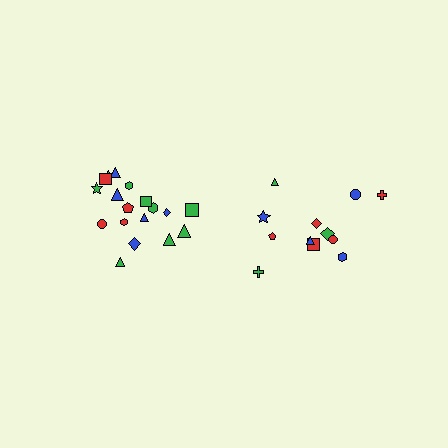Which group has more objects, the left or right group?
The left group.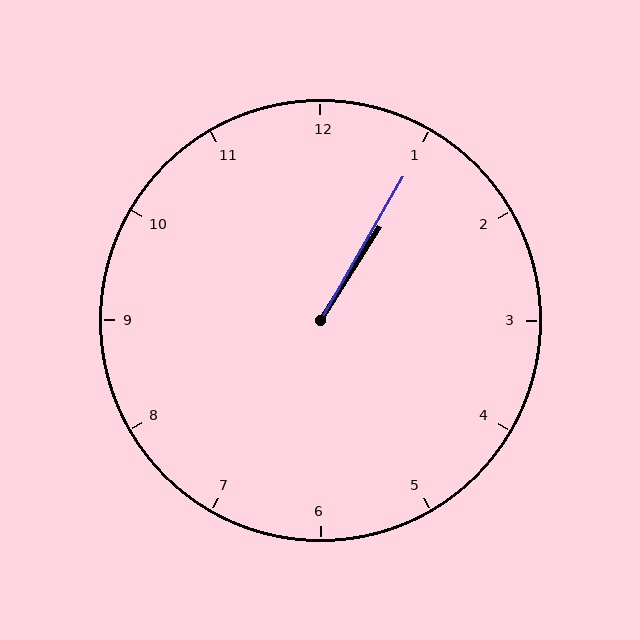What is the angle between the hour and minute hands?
Approximately 2 degrees.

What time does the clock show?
1:05.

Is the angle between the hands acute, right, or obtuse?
It is acute.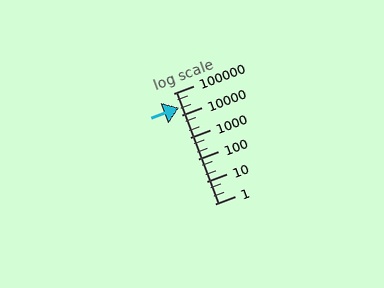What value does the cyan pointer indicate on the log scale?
The pointer indicates approximately 23000.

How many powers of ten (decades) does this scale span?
The scale spans 5 decades, from 1 to 100000.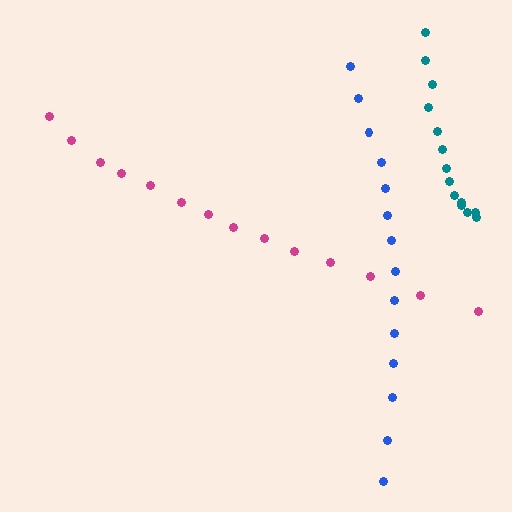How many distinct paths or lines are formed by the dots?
There are 3 distinct paths.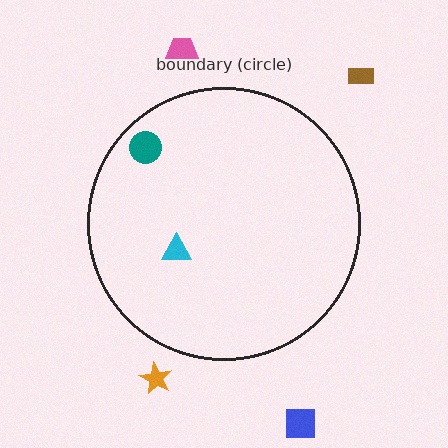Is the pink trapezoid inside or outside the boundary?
Outside.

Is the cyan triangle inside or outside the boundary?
Inside.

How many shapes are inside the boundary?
2 inside, 4 outside.